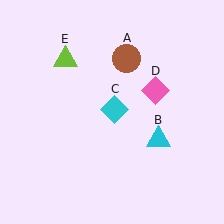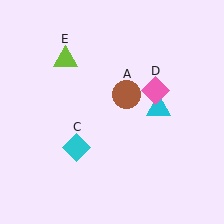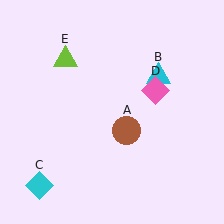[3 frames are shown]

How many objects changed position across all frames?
3 objects changed position: brown circle (object A), cyan triangle (object B), cyan diamond (object C).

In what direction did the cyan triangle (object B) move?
The cyan triangle (object B) moved up.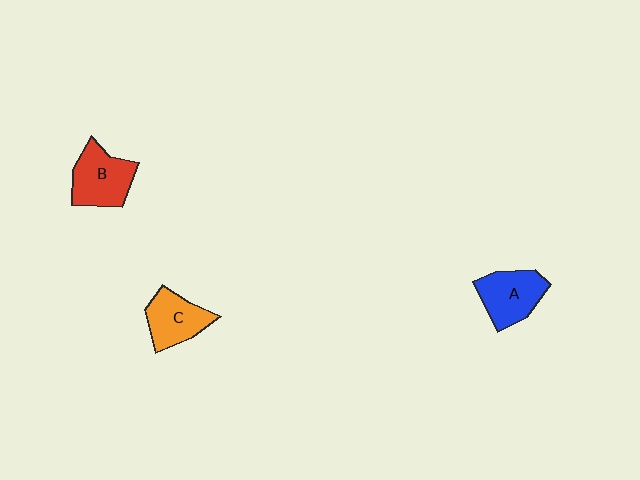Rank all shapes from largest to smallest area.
From largest to smallest: B (red), A (blue), C (orange).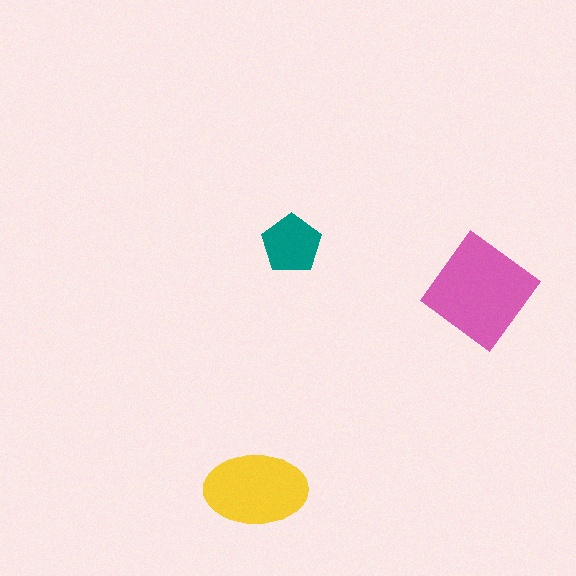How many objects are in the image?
There are 3 objects in the image.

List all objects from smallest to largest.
The teal pentagon, the yellow ellipse, the pink diamond.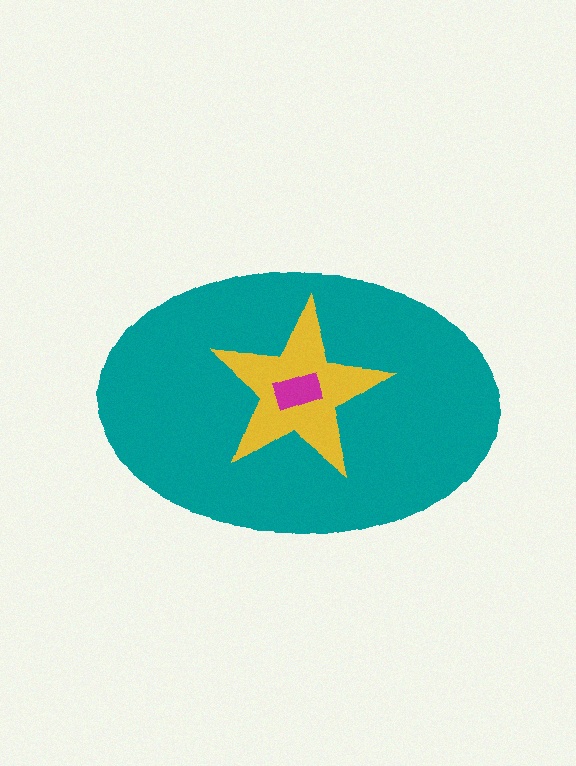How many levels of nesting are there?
3.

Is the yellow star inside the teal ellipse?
Yes.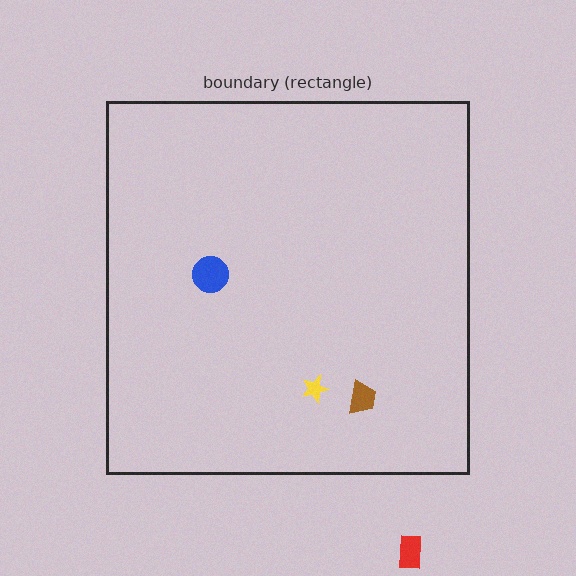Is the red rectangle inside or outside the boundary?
Outside.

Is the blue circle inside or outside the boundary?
Inside.